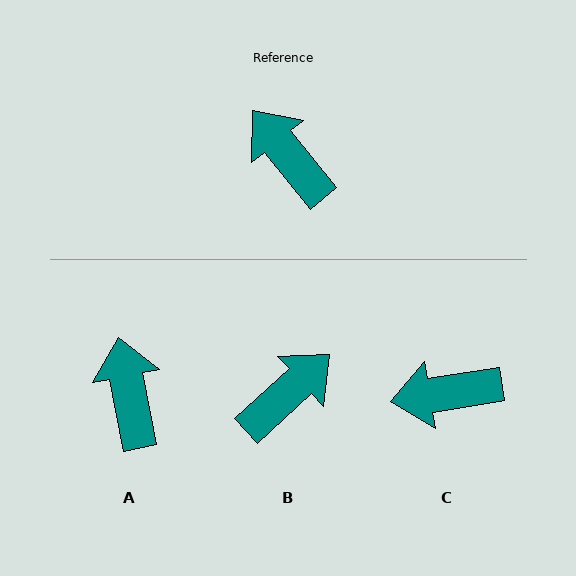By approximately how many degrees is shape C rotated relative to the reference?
Approximately 60 degrees counter-clockwise.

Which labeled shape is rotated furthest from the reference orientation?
B, about 87 degrees away.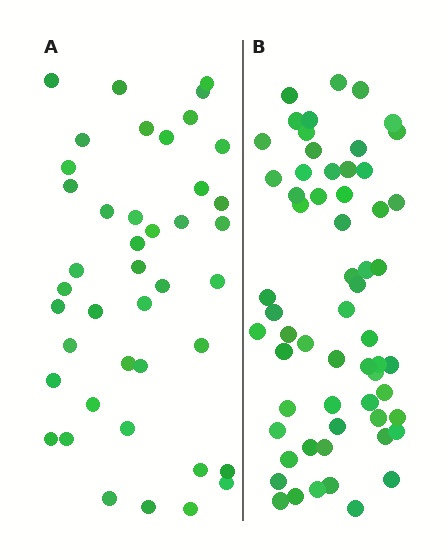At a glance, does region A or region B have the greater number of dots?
Region B (the right region) has more dots.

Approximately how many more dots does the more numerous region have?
Region B has approximately 20 more dots than region A.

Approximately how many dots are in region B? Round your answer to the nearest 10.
About 60 dots.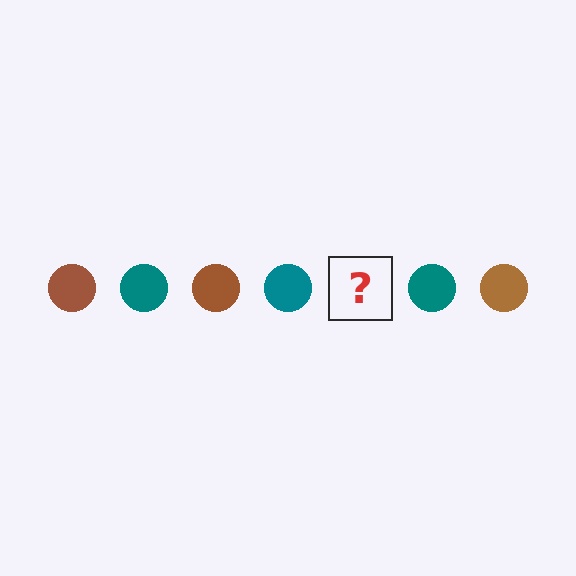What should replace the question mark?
The question mark should be replaced with a brown circle.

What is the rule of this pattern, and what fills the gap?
The rule is that the pattern cycles through brown, teal circles. The gap should be filled with a brown circle.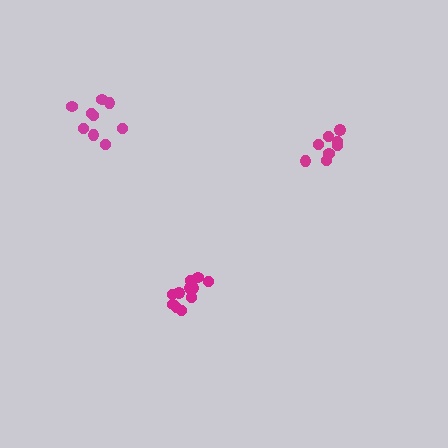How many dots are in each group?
Group 1: 8 dots, Group 2: 11 dots, Group 3: 9 dots (28 total).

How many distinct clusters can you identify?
There are 3 distinct clusters.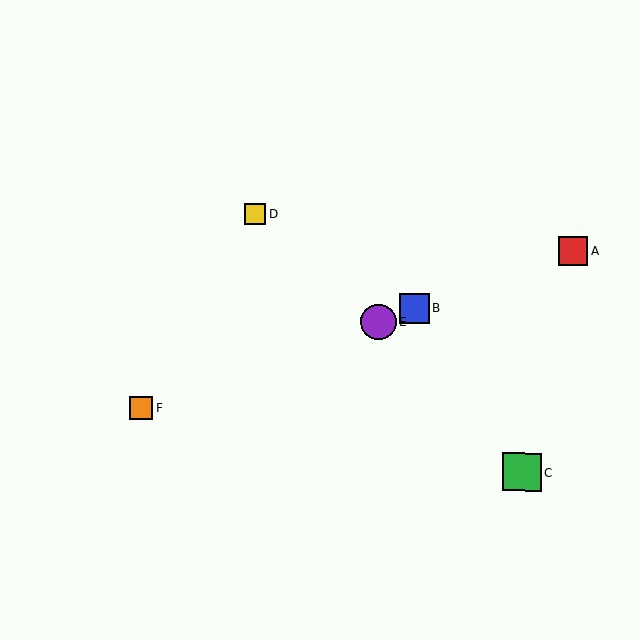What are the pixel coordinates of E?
Object E is at (378, 322).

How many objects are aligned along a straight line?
4 objects (A, B, E, F) are aligned along a straight line.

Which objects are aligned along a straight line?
Objects A, B, E, F are aligned along a straight line.